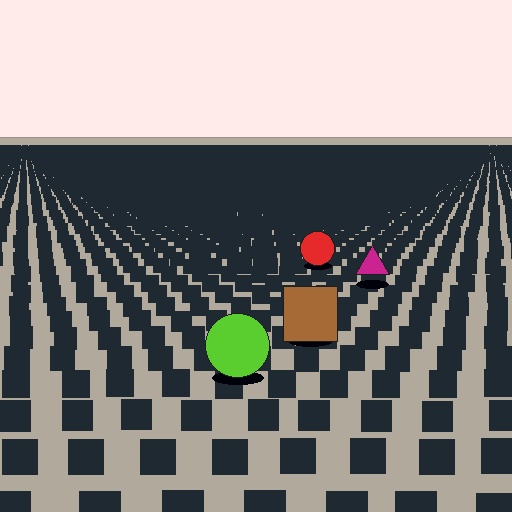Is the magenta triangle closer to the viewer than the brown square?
No. The brown square is closer — you can tell from the texture gradient: the ground texture is coarser near it.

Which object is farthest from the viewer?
The red circle is farthest from the viewer. It appears smaller and the ground texture around it is denser.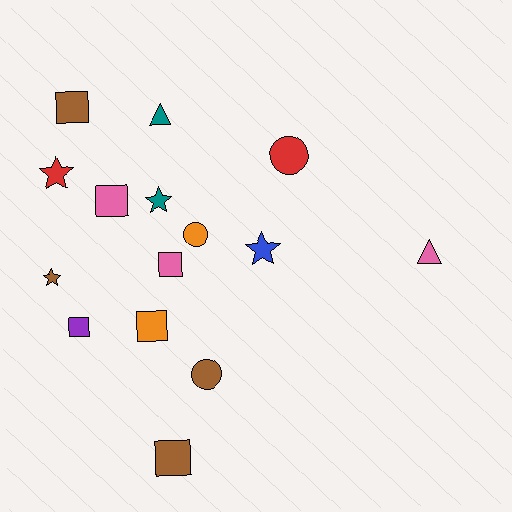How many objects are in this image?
There are 15 objects.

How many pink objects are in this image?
There are 3 pink objects.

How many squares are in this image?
There are 6 squares.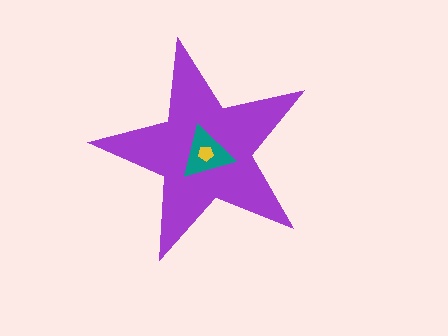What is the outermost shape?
The purple star.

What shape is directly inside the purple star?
The teal triangle.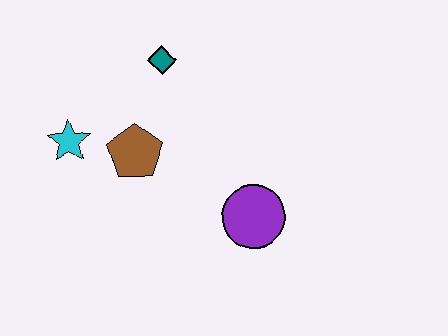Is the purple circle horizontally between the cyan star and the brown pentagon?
No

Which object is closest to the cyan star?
The brown pentagon is closest to the cyan star.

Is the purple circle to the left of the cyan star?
No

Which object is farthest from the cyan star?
The purple circle is farthest from the cyan star.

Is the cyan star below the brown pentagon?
No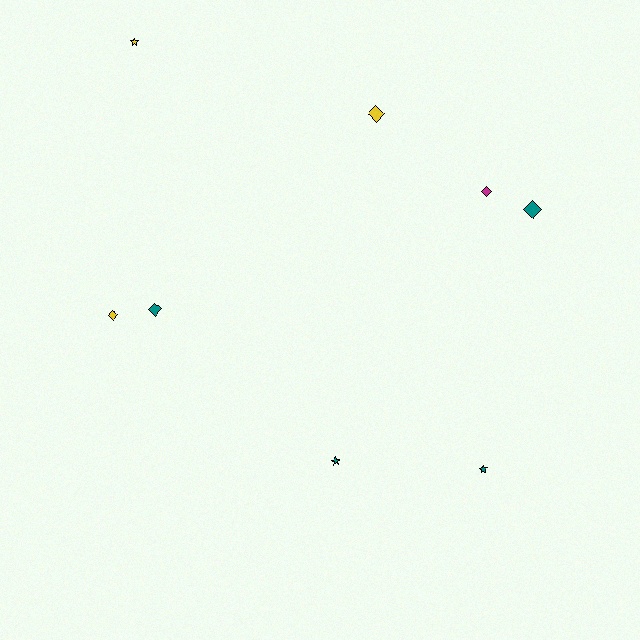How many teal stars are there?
There are 2 teal stars.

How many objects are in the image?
There are 8 objects.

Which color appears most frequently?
Teal, with 4 objects.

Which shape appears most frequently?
Diamond, with 5 objects.